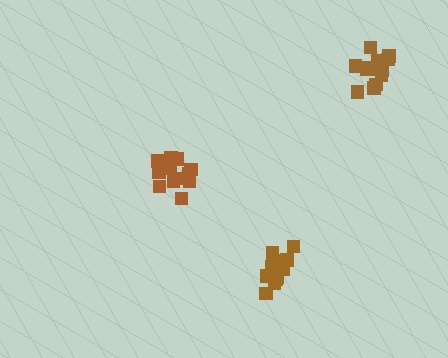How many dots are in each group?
Group 1: 14 dots, Group 2: 13 dots, Group 3: 12 dots (39 total).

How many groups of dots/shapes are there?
There are 3 groups.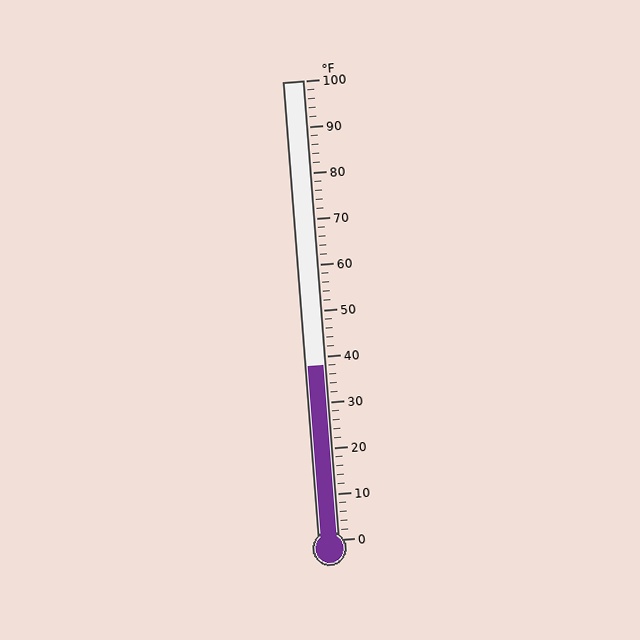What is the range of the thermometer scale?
The thermometer scale ranges from 0°F to 100°F.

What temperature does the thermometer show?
The thermometer shows approximately 38°F.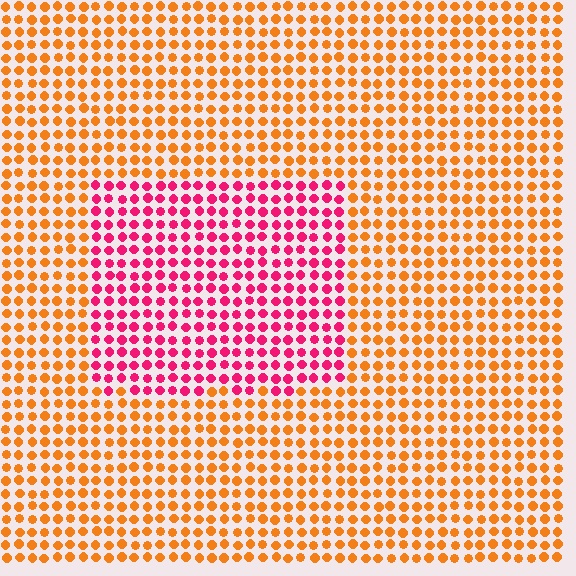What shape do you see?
I see a rectangle.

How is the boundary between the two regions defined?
The boundary is defined purely by a slight shift in hue (about 54 degrees). Spacing, size, and orientation are identical on both sides.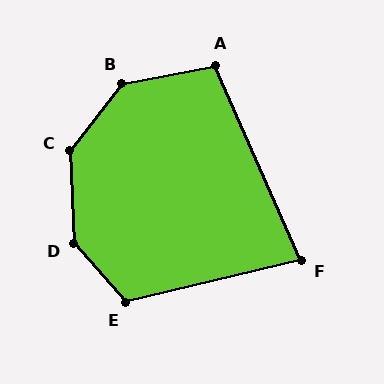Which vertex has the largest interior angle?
D, at approximately 141 degrees.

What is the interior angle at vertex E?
Approximately 118 degrees (obtuse).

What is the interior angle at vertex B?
Approximately 139 degrees (obtuse).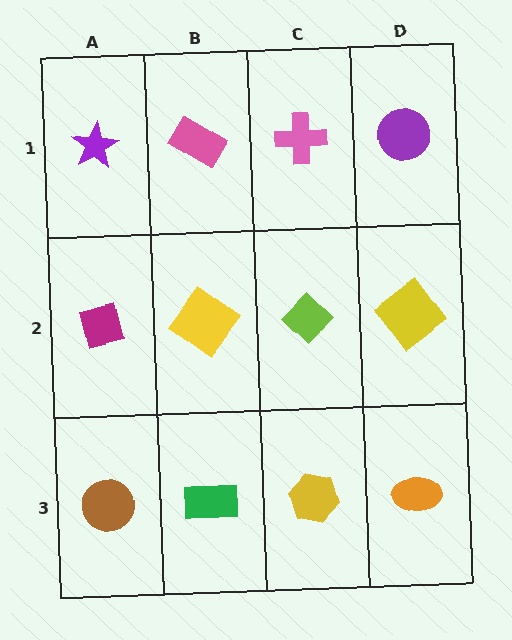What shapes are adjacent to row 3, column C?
A lime diamond (row 2, column C), a green rectangle (row 3, column B), an orange ellipse (row 3, column D).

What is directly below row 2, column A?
A brown circle.